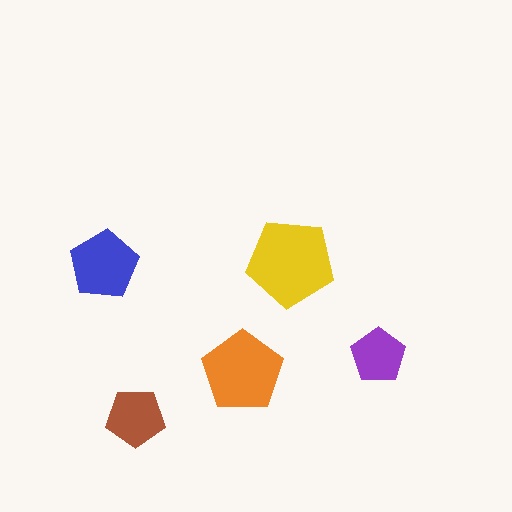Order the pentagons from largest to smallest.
the yellow one, the orange one, the blue one, the brown one, the purple one.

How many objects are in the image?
There are 5 objects in the image.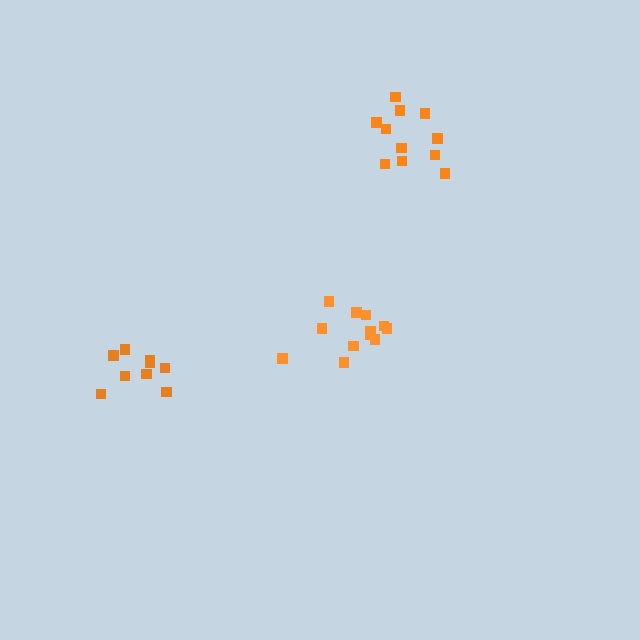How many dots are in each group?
Group 1: 11 dots, Group 2: 12 dots, Group 3: 9 dots (32 total).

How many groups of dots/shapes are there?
There are 3 groups.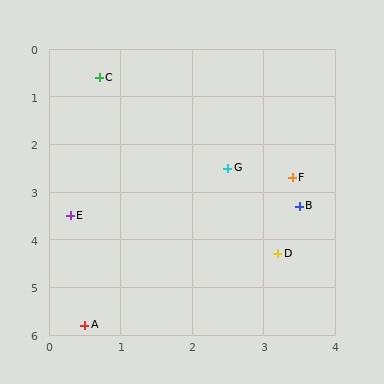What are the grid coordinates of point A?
Point A is at approximately (0.5, 5.8).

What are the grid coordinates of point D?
Point D is at approximately (3.2, 4.3).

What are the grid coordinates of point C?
Point C is at approximately (0.7, 0.6).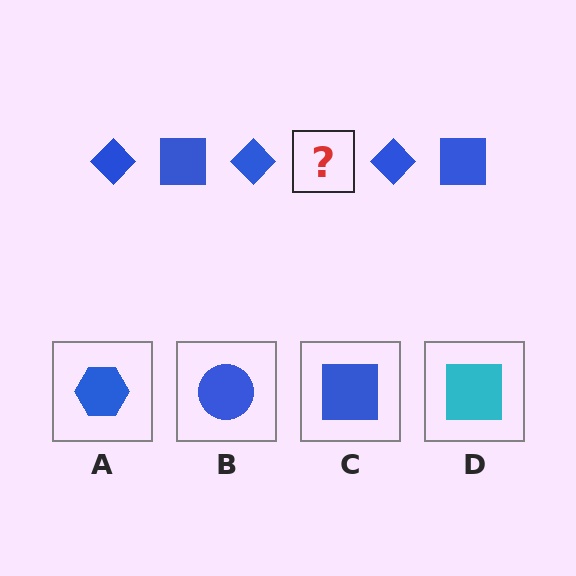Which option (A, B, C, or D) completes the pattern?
C.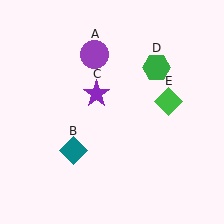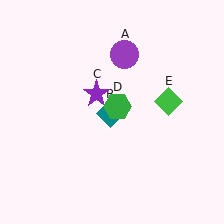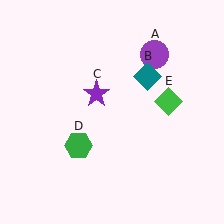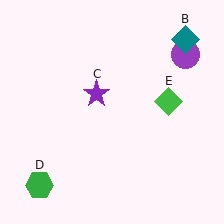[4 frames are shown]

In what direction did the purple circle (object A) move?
The purple circle (object A) moved right.